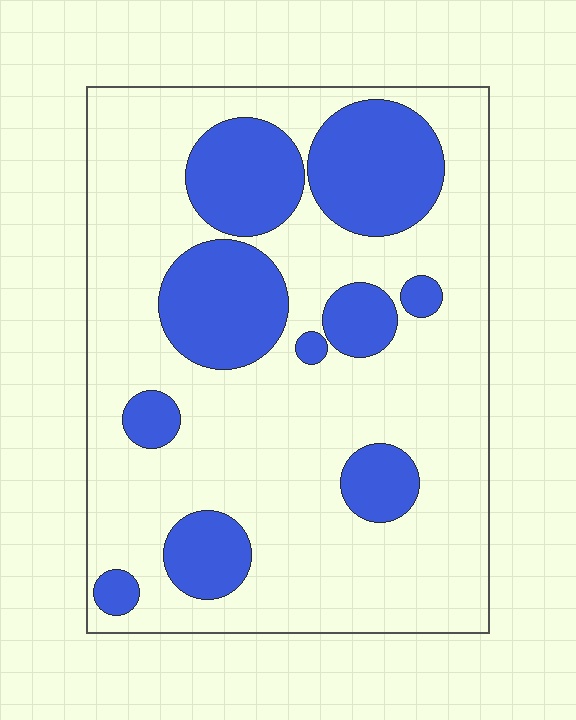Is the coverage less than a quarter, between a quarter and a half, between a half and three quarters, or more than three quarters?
Between a quarter and a half.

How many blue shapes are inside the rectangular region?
10.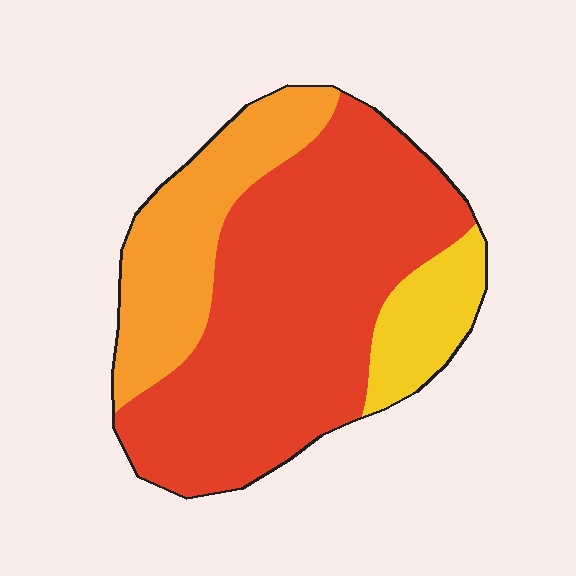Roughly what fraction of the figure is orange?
Orange takes up about one quarter (1/4) of the figure.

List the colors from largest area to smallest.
From largest to smallest: red, orange, yellow.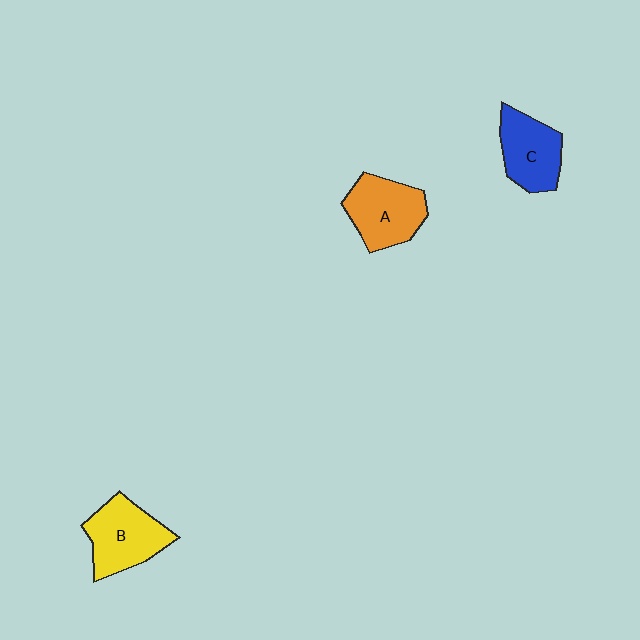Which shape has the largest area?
Shape B (yellow).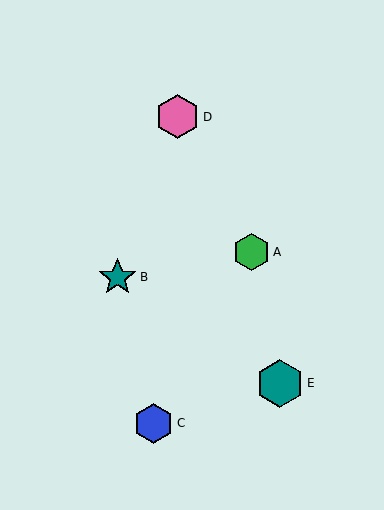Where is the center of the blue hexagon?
The center of the blue hexagon is at (153, 423).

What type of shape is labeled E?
Shape E is a teal hexagon.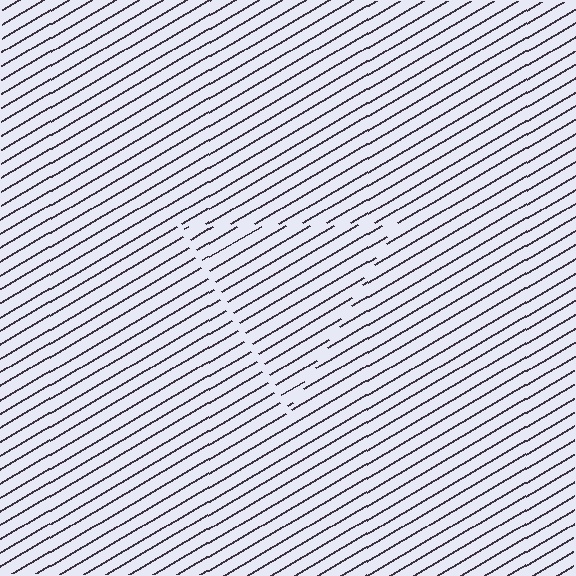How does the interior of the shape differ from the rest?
The interior of the shape contains the same grating, shifted by half a period — the contour is defined by the phase discontinuity where line-ends from the inner and outer gratings abut.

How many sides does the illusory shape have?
3 sides — the line-ends trace a triangle.